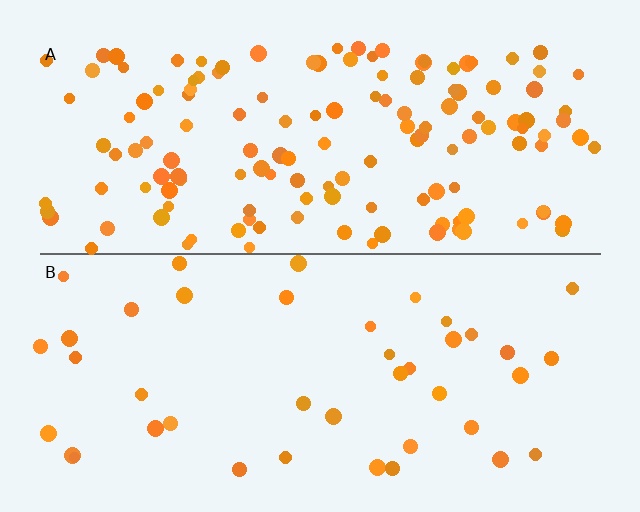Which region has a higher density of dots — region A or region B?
A (the top).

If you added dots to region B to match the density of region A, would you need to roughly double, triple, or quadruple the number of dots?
Approximately triple.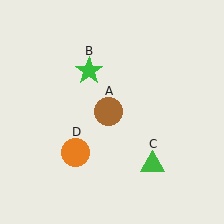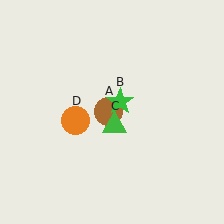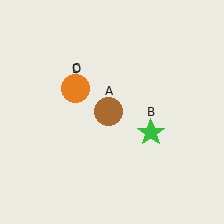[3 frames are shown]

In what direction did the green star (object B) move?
The green star (object B) moved down and to the right.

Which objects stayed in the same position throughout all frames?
Brown circle (object A) remained stationary.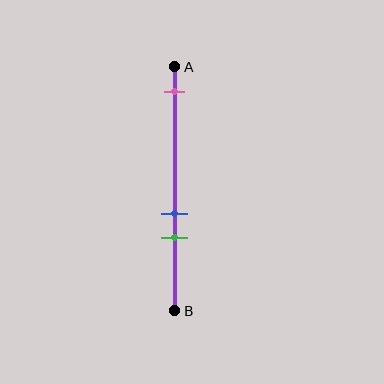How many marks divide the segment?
There are 3 marks dividing the segment.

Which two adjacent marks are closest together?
The blue and green marks are the closest adjacent pair.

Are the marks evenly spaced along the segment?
No, the marks are not evenly spaced.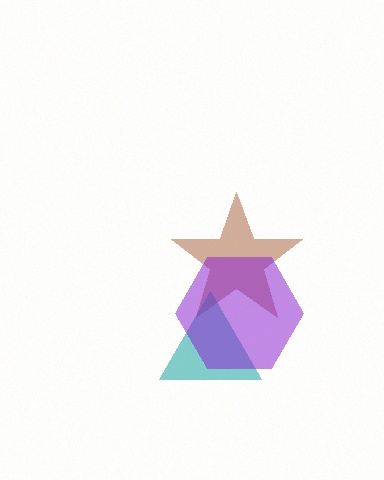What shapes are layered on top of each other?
The layered shapes are: a brown star, a teal triangle, a purple hexagon.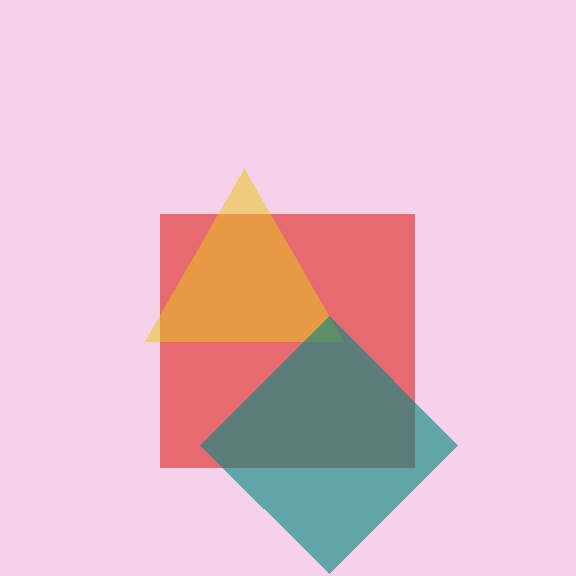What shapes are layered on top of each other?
The layered shapes are: a red square, a yellow triangle, a teal diamond.